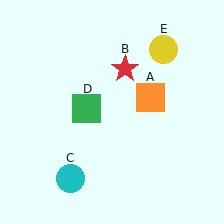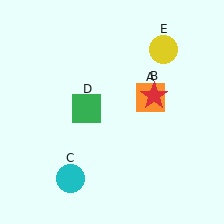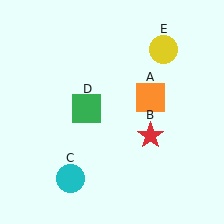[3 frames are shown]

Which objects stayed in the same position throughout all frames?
Orange square (object A) and cyan circle (object C) and green square (object D) and yellow circle (object E) remained stationary.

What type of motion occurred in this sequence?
The red star (object B) rotated clockwise around the center of the scene.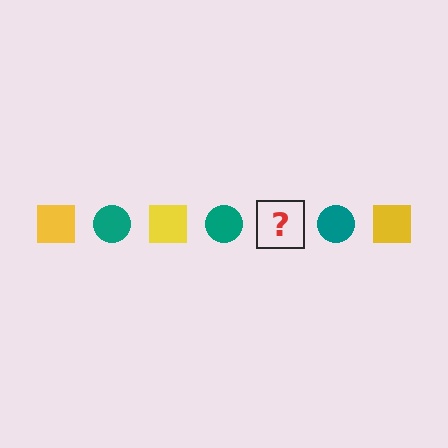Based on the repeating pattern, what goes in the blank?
The blank should be a yellow square.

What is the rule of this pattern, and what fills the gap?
The rule is that the pattern alternates between yellow square and teal circle. The gap should be filled with a yellow square.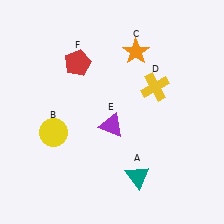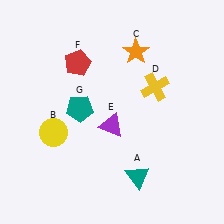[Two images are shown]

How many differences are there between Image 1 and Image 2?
There is 1 difference between the two images.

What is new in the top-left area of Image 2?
A teal pentagon (G) was added in the top-left area of Image 2.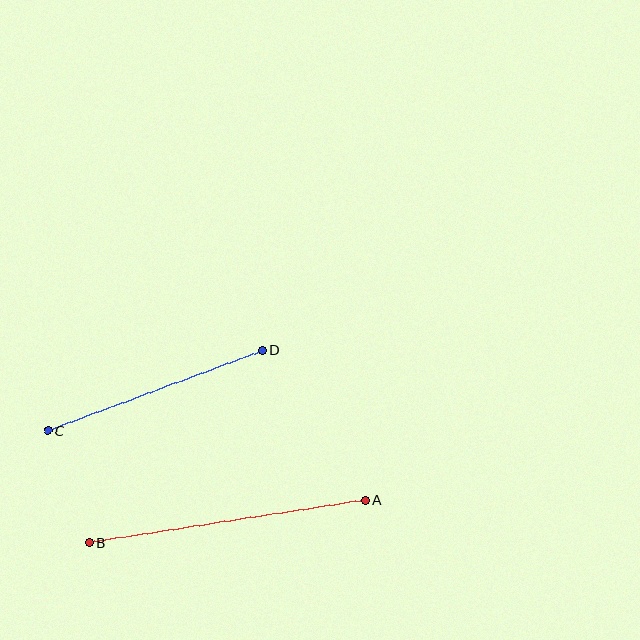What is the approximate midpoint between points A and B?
The midpoint is at approximately (227, 521) pixels.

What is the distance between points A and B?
The distance is approximately 279 pixels.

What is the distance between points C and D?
The distance is approximately 229 pixels.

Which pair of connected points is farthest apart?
Points A and B are farthest apart.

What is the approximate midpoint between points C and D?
The midpoint is at approximately (155, 390) pixels.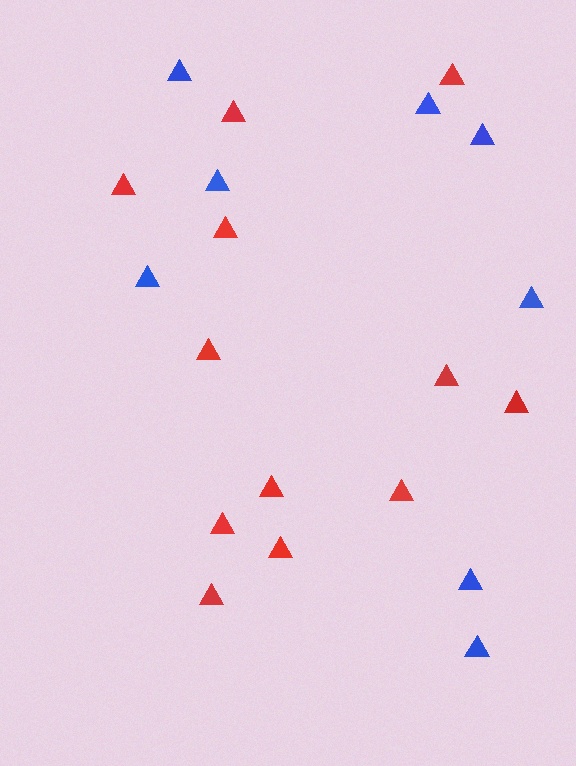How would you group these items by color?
There are 2 groups: one group of blue triangles (8) and one group of red triangles (12).